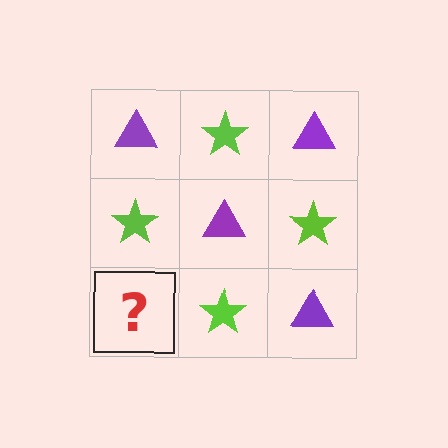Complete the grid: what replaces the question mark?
The question mark should be replaced with a purple triangle.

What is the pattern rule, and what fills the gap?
The rule is that it alternates purple triangle and lime star in a checkerboard pattern. The gap should be filled with a purple triangle.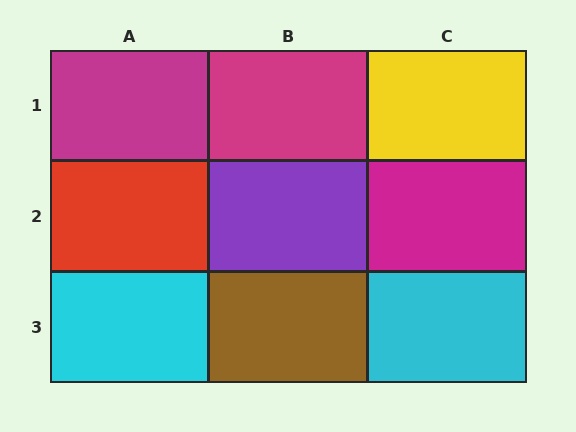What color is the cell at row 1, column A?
Magenta.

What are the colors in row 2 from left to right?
Red, purple, magenta.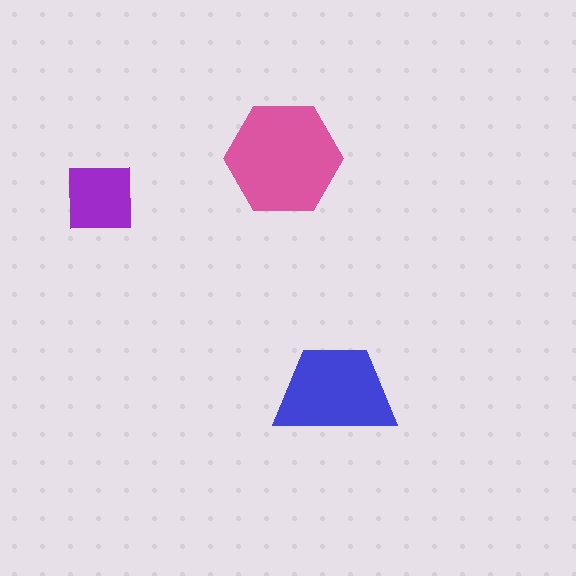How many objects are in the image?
There are 3 objects in the image.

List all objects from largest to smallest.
The pink hexagon, the blue trapezoid, the purple square.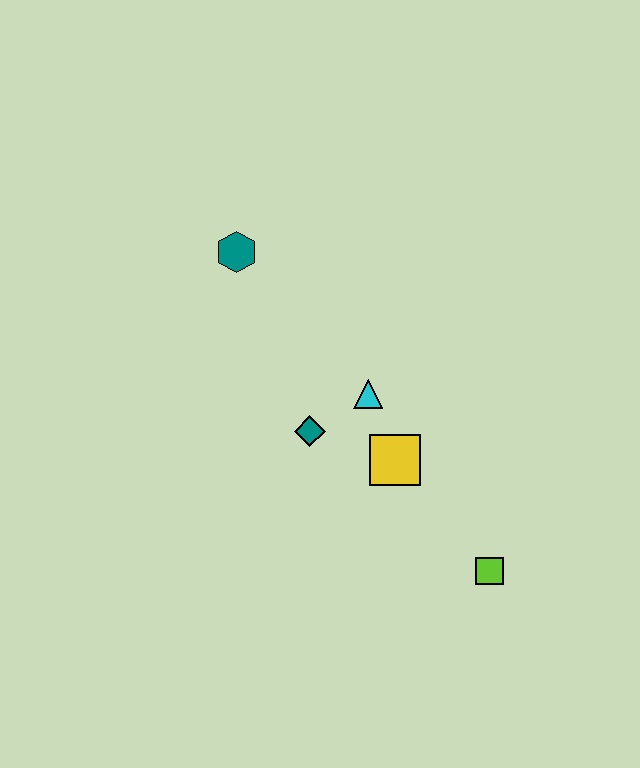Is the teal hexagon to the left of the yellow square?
Yes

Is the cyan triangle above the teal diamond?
Yes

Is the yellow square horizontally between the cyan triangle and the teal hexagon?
No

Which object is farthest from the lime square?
The teal hexagon is farthest from the lime square.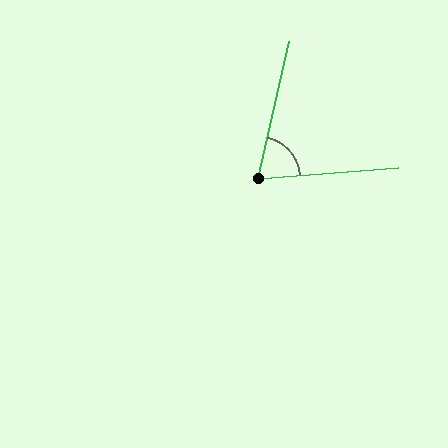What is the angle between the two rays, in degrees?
Approximately 73 degrees.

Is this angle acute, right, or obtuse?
It is acute.